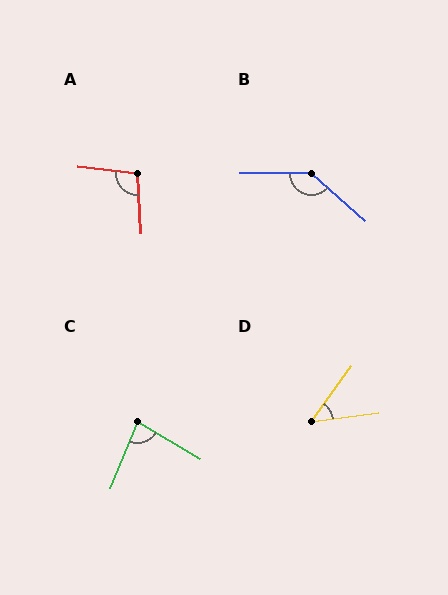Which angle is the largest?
B, at approximately 139 degrees.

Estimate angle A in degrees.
Approximately 100 degrees.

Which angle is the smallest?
D, at approximately 47 degrees.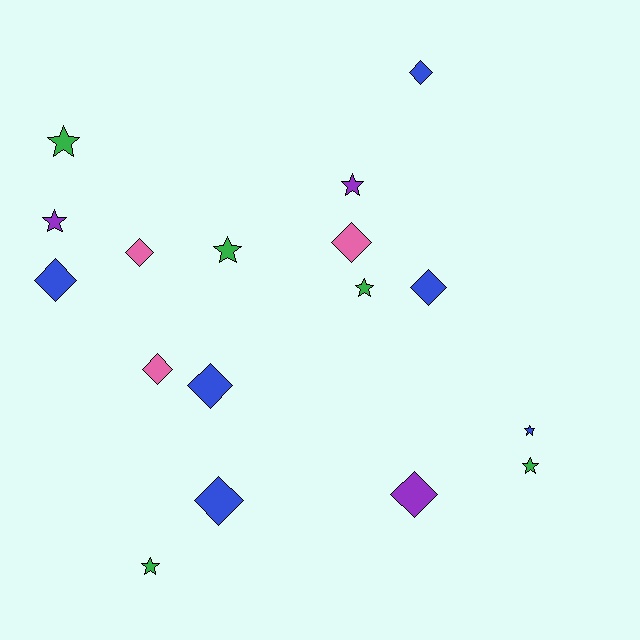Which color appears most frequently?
Blue, with 6 objects.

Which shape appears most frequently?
Diamond, with 9 objects.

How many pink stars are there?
There are no pink stars.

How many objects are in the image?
There are 17 objects.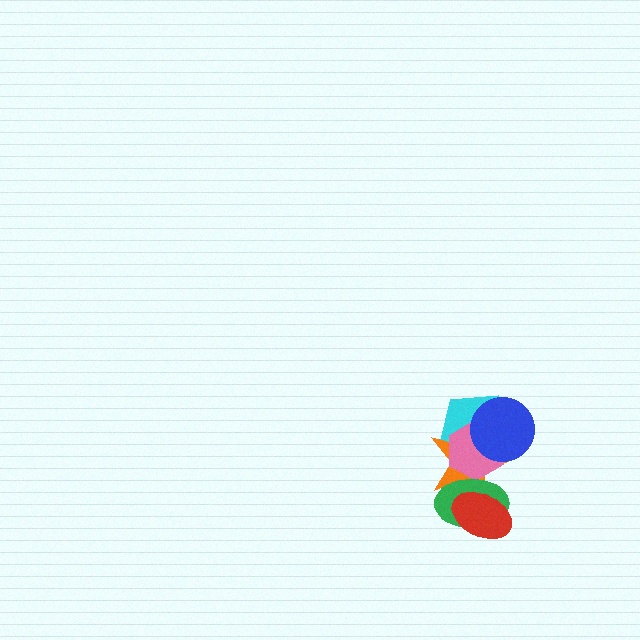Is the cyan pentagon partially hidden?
Yes, it is partially covered by another shape.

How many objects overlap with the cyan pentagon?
3 objects overlap with the cyan pentagon.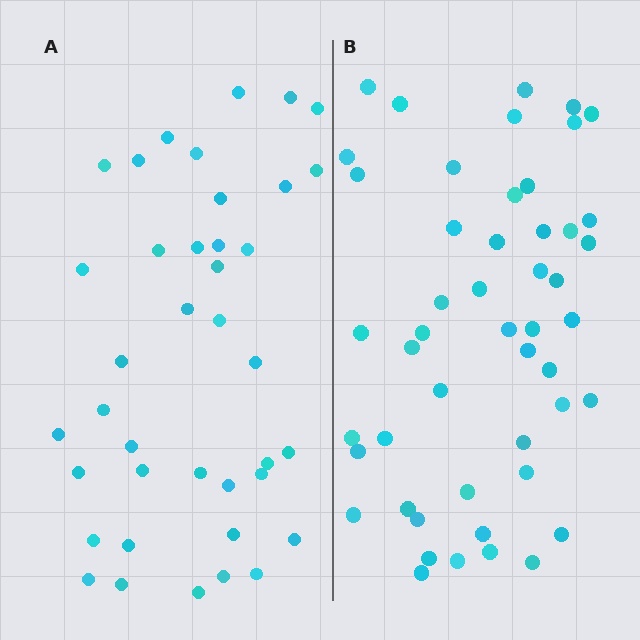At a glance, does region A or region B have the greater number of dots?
Region B (the right region) has more dots.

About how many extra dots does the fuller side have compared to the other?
Region B has roughly 10 or so more dots than region A.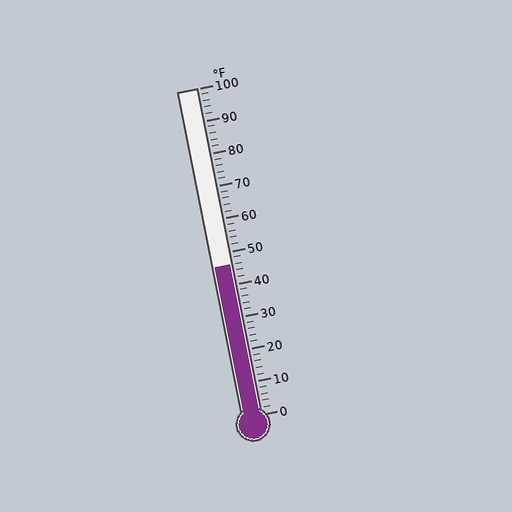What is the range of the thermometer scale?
The thermometer scale ranges from 0°F to 100°F.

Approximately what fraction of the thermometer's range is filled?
The thermometer is filled to approximately 45% of its range.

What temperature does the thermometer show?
The thermometer shows approximately 46°F.